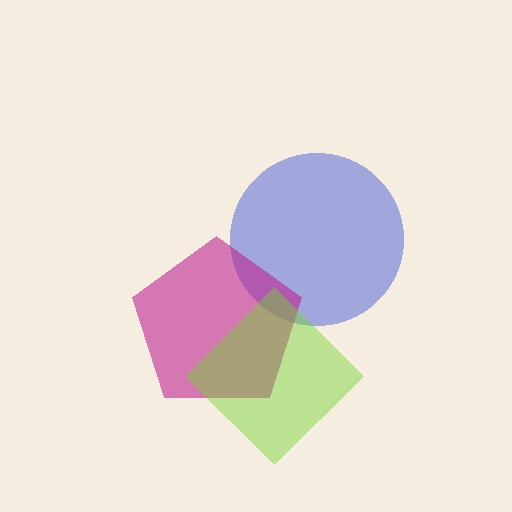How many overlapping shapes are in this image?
There are 3 overlapping shapes in the image.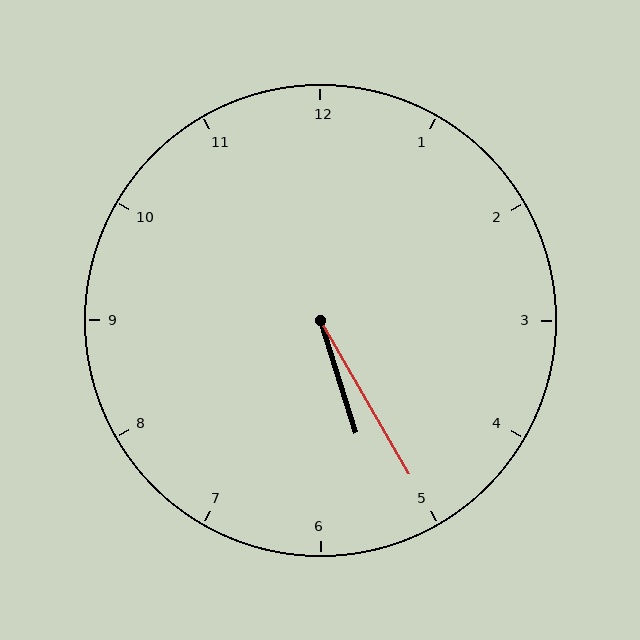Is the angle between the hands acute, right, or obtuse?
It is acute.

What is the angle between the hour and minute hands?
Approximately 12 degrees.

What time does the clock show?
5:25.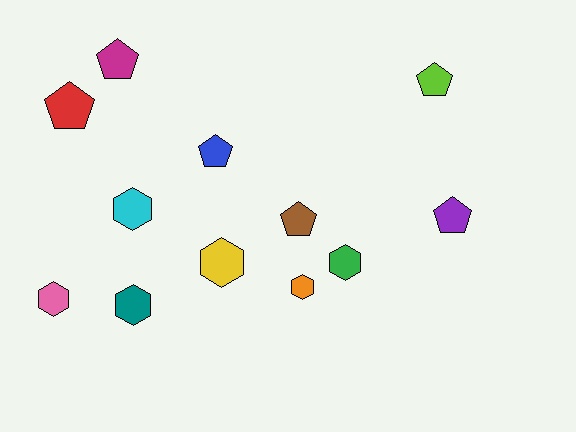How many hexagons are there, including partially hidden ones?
There are 6 hexagons.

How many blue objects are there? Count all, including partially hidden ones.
There is 1 blue object.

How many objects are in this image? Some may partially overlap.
There are 12 objects.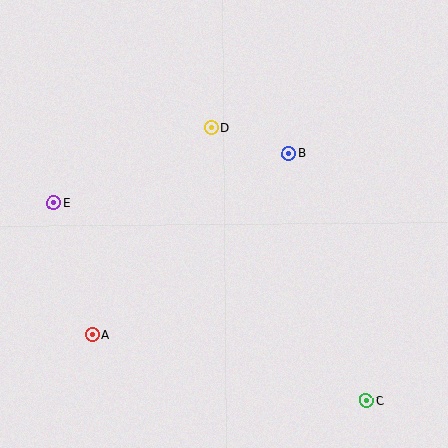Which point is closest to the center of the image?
Point B at (289, 154) is closest to the center.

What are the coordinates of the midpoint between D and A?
The midpoint between D and A is at (152, 231).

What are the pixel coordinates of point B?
Point B is at (289, 154).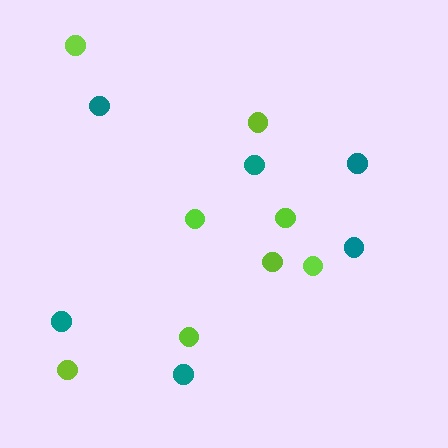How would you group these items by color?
There are 2 groups: one group of lime circles (8) and one group of teal circles (6).